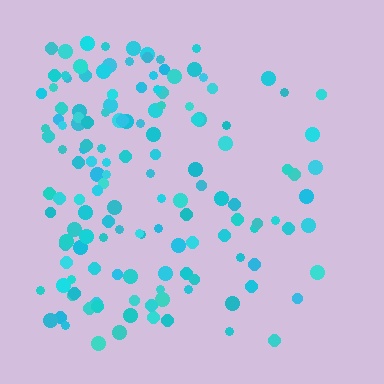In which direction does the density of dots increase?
From right to left, with the left side densest.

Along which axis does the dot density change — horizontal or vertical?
Horizontal.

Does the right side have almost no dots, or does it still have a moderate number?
Still a moderate number, just noticeably fewer than the left.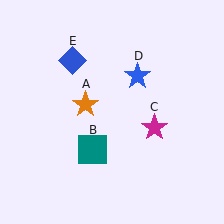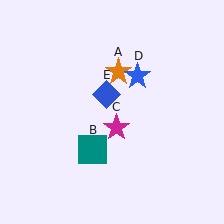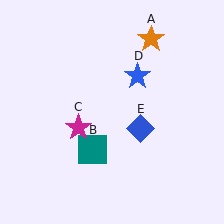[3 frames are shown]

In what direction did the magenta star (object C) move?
The magenta star (object C) moved left.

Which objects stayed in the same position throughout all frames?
Teal square (object B) and blue star (object D) remained stationary.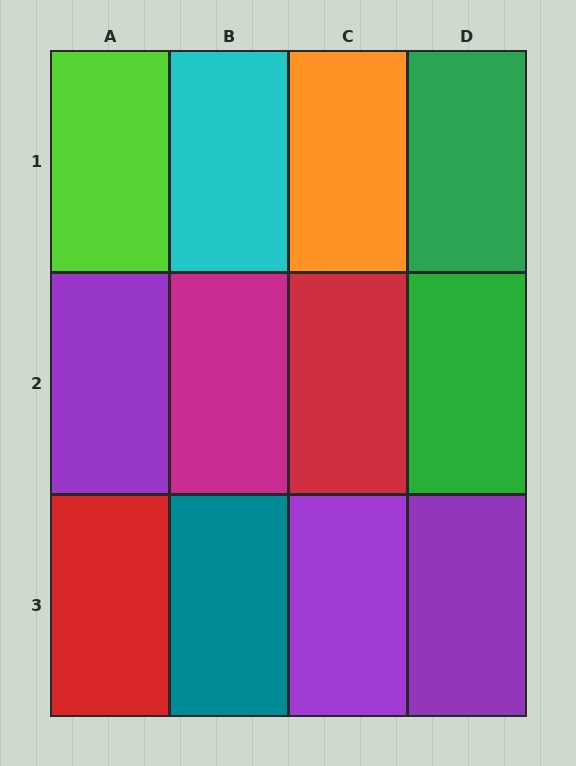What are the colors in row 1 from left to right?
Lime, cyan, orange, green.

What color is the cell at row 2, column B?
Magenta.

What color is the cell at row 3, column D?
Purple.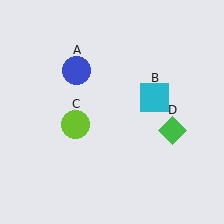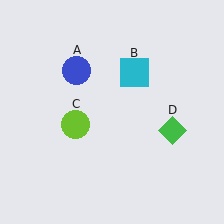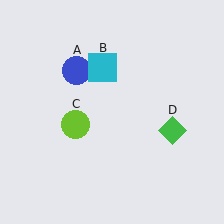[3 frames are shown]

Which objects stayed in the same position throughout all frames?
Blue circle (object A) and lime circle (object C) and green diamond (object D) remained stationary.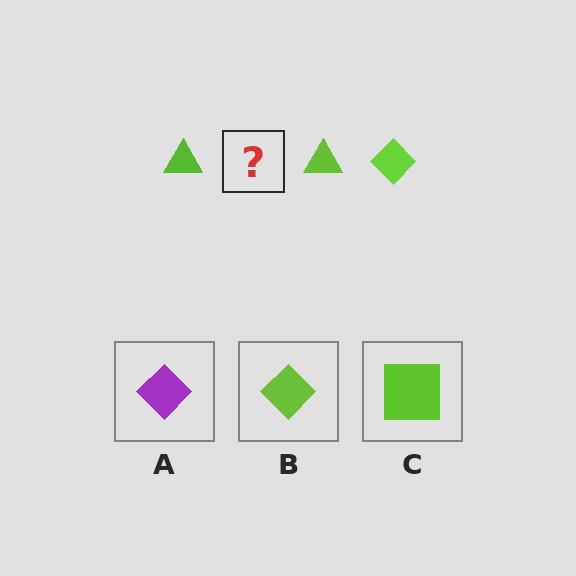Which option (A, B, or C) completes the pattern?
B.